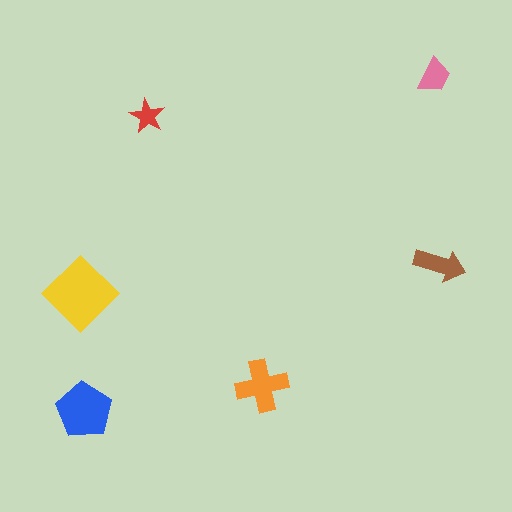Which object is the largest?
The yellow diamond.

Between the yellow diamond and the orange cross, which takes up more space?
The yellow diamond.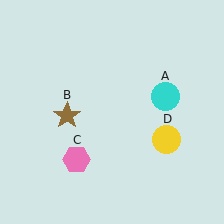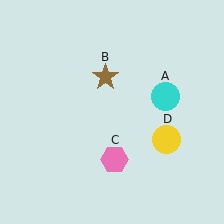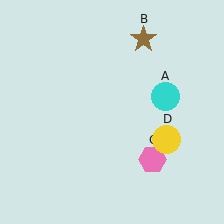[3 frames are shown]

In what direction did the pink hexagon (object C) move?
The pink hexagon (object C) moved right.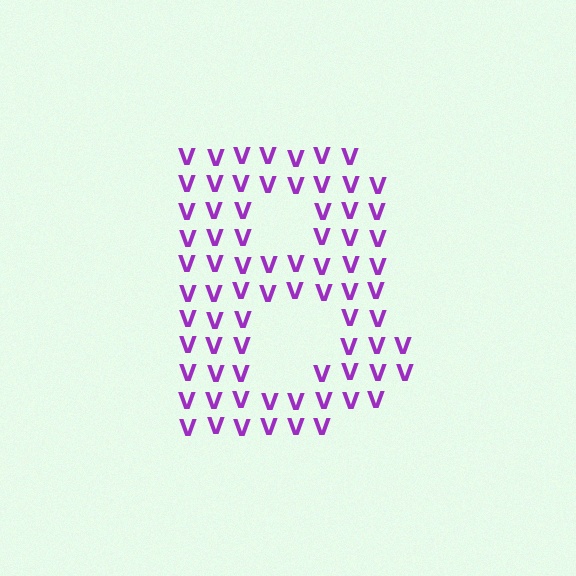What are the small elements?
The small elements are letter V's.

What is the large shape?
The large shape is the letter B.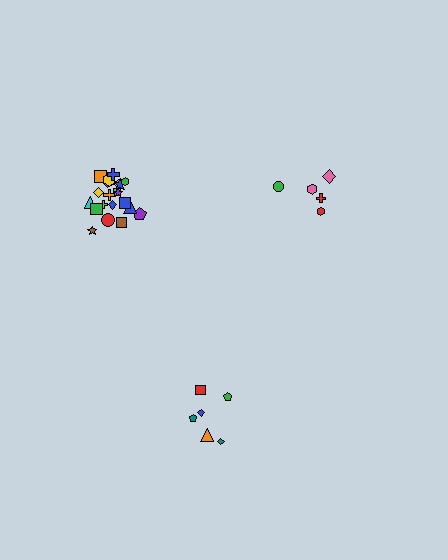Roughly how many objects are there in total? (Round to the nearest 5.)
Roughly 35 objects in total.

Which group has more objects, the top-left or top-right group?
The top-left group.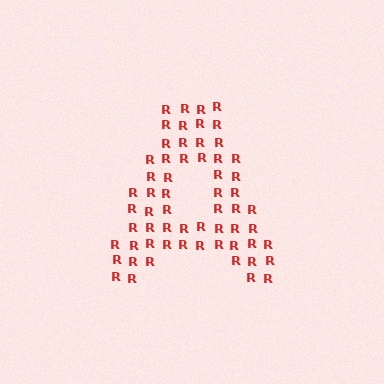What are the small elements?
The small elements are letter R's.